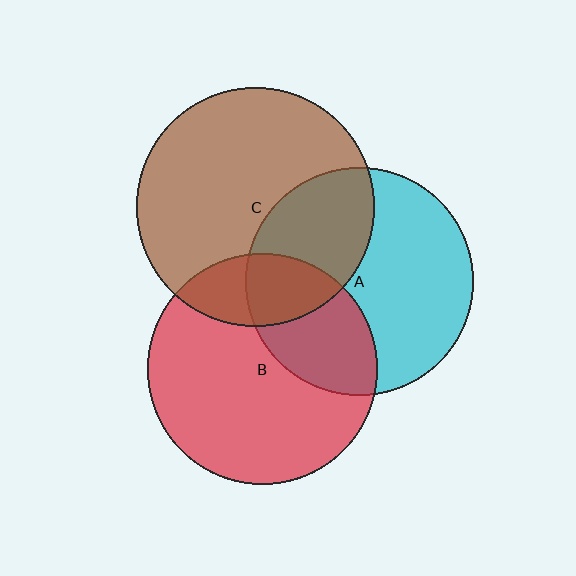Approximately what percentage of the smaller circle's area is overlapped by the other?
Approximately 35%.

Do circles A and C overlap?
Yes.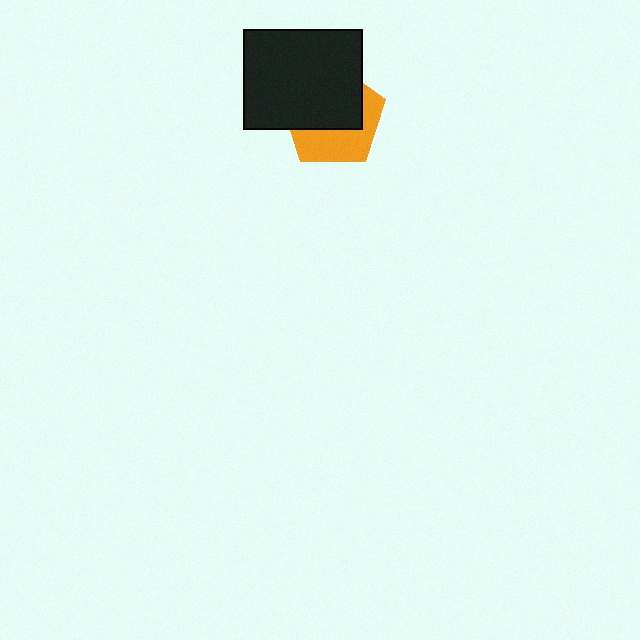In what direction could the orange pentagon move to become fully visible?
The orange pentagon could move toward the lower-right. That would shift it out from behind the black rectangle entirely.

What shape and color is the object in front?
The object in front is a black rectangle.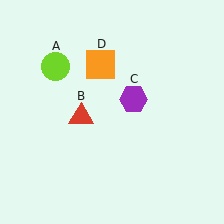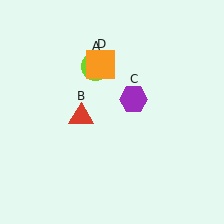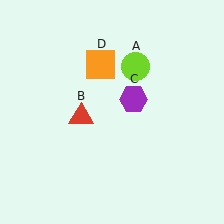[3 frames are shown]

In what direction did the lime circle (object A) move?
The lime circle (object A) moved right.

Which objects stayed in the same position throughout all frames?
Red triangle (object B) and purple hexagon (object C) and orange square (object D) remained stationary.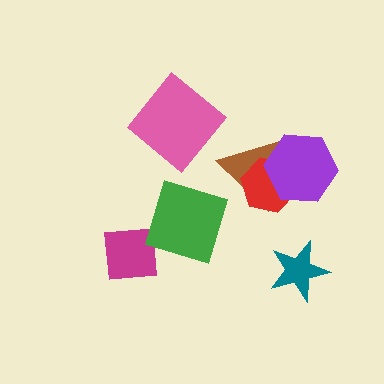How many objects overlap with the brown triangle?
2 objects overlap with the brown triangle.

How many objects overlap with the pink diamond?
0 objects overlap with the pink diamond.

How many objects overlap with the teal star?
0 objects overlap with the teal star.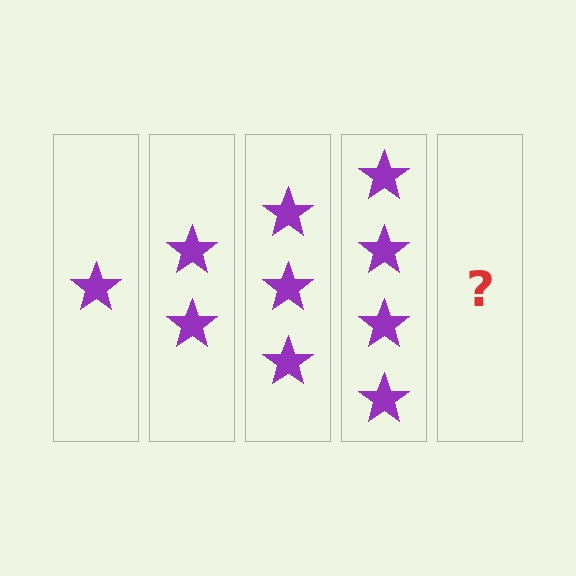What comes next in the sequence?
The next element should be 5 stars.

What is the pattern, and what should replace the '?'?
The pattern is that each step adds one more star. The '?' should be 5 stars.